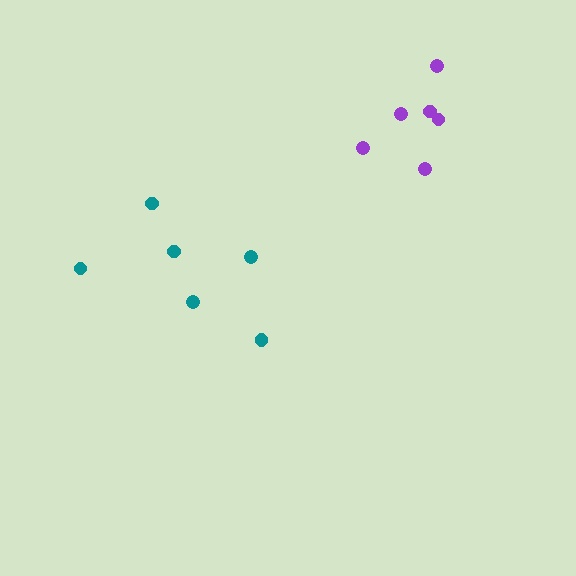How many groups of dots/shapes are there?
There are 2 groups.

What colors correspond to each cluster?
The clusters are colored: teal, purple.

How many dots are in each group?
Group 1: 6 dots, Group 2: 6 dots (12 total).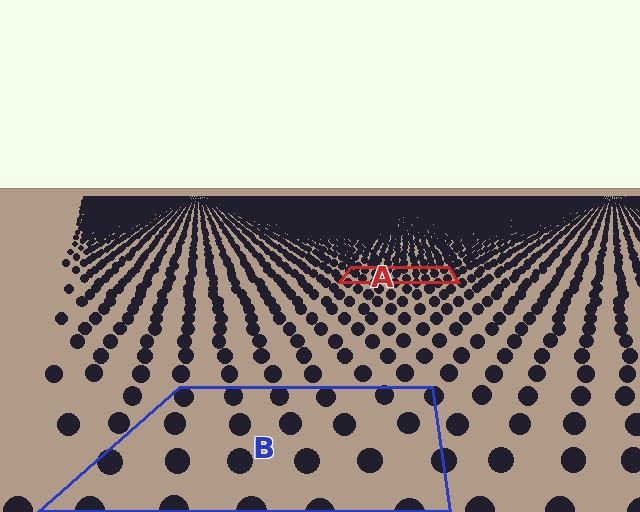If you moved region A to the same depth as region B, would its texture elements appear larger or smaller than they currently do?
They would appear larger. At a closer depth, the same texture elements are projected at a bigger on-screen size.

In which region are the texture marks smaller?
The texture marks are smaller in region A, because it is farther away.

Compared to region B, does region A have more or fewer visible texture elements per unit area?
Region A has more texture elements per unit area — they are packed more densely because it is farther away.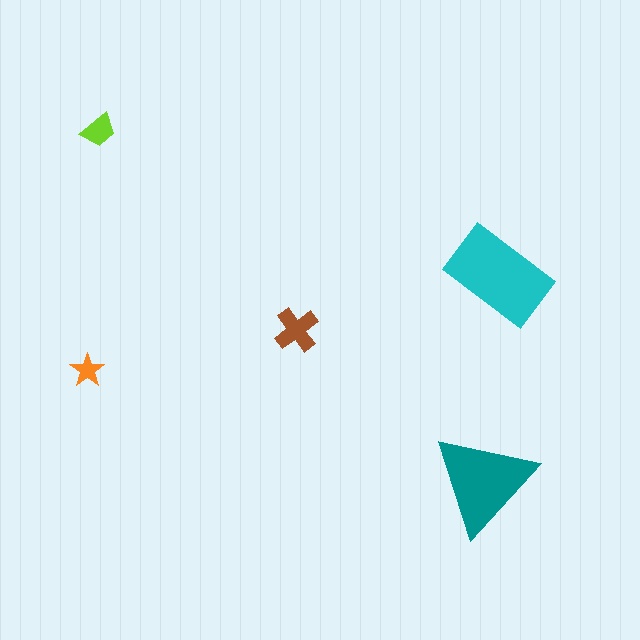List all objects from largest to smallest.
The cyan rectangle, the teal triangle, the brown cross, the lime trapezoid, the orange star.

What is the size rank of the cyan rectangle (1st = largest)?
1st.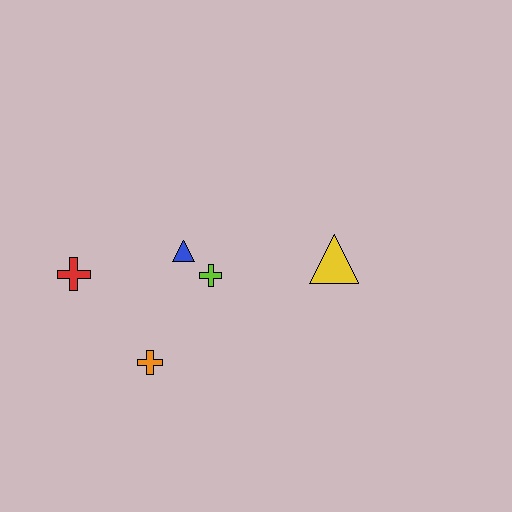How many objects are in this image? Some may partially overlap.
There are 5 objects.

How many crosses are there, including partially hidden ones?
There are 3 crosses.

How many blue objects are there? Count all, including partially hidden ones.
There is 1 blue object.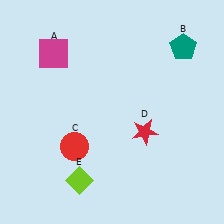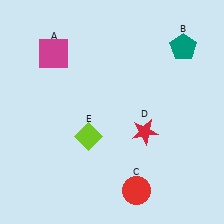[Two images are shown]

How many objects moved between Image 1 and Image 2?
2 objects moved between the two images.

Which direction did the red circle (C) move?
The red circle (C) moved right.